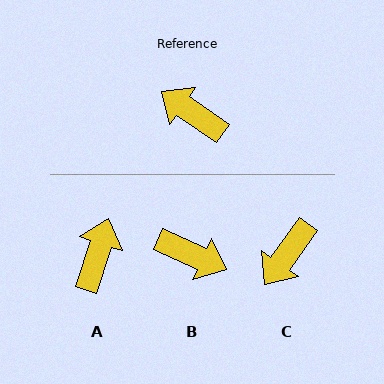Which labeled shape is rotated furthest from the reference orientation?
B, about 170 degrees away.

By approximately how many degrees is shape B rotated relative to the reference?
Approximately 170 degrees clockwise.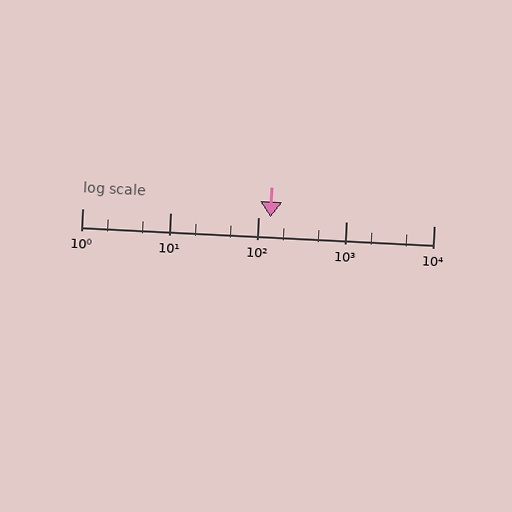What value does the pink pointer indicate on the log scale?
The pointer indicates approximately 140.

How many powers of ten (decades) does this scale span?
The scale spans 4 decades, from 1 to 10000.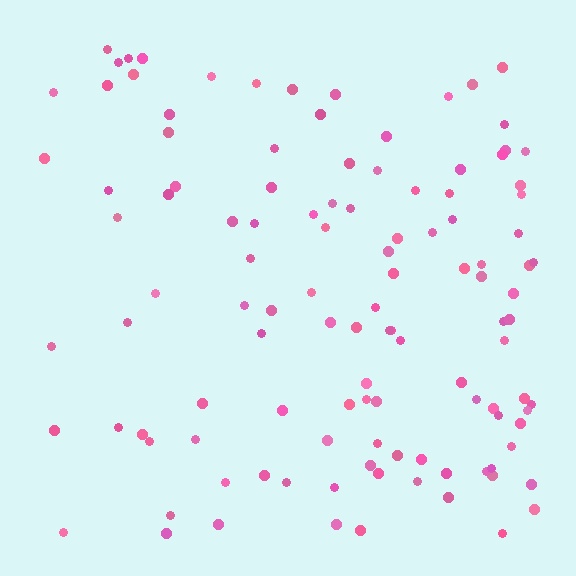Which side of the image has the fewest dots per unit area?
The left.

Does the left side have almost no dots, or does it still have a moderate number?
Still a moderate number, just noticeably fewer than the right.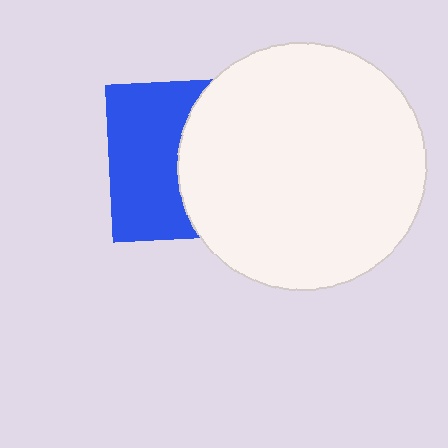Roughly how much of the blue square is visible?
About half of it is visible (roughly 49%).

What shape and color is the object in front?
The object in front is a white circle.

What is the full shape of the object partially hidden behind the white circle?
The partially hidden object is a blue square.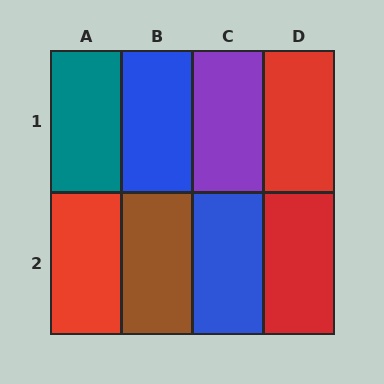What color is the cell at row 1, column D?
Red.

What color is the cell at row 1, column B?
Blue.